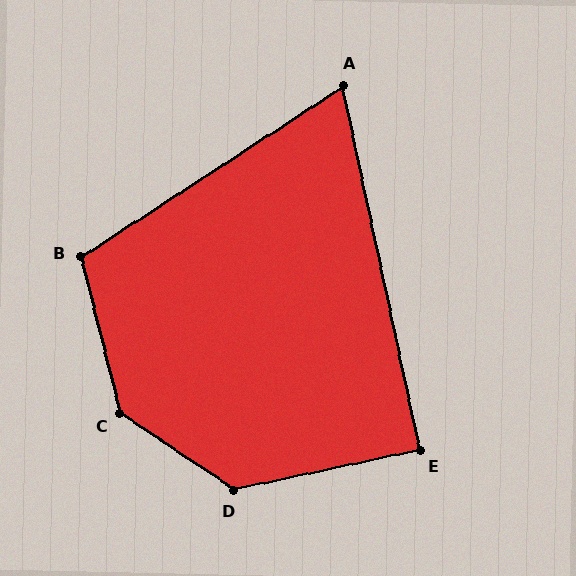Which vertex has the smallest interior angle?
A, at approximately 69 degrees.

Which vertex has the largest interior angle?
C, at approximately 138 degrees.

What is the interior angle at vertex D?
Approximately 134 degrees (obtuse).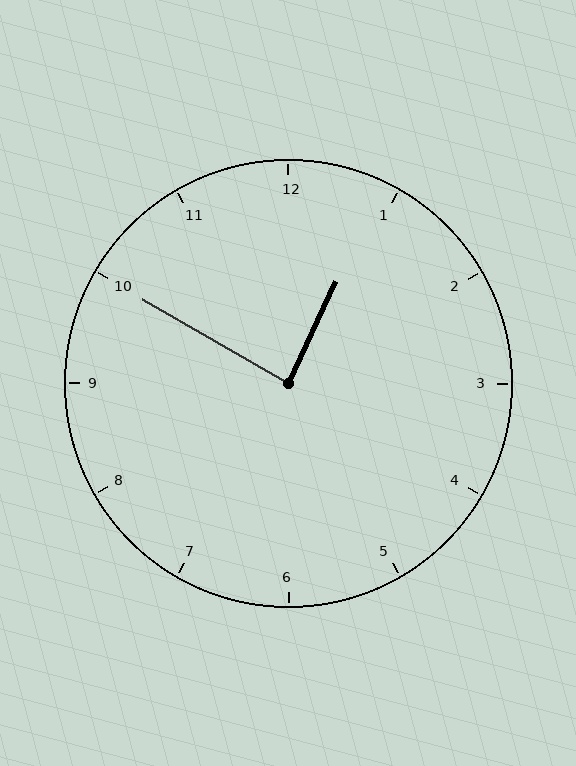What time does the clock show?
12:50.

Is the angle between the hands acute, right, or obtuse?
It is right.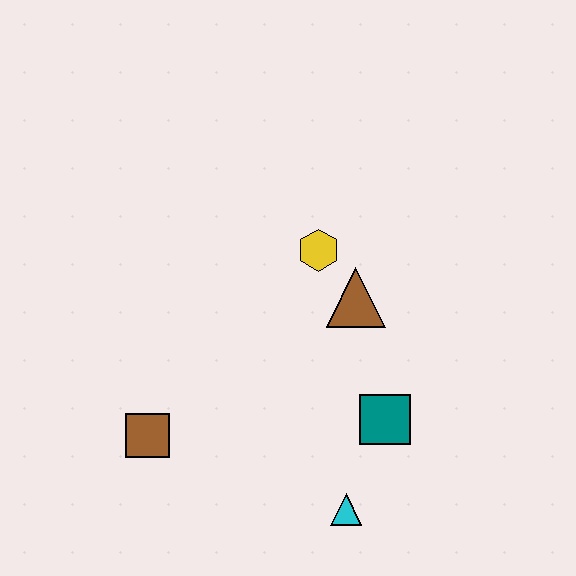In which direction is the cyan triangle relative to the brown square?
The cyan triangle is to the right of the brown square.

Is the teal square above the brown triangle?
No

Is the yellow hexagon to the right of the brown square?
Yes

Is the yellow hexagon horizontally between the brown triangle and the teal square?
No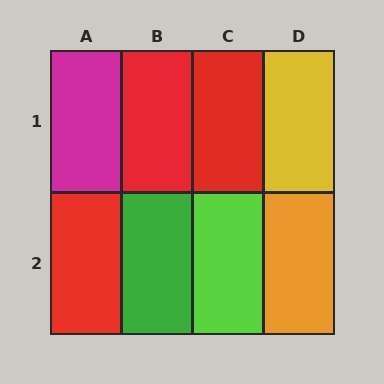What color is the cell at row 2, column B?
Green.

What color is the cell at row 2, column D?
Orange.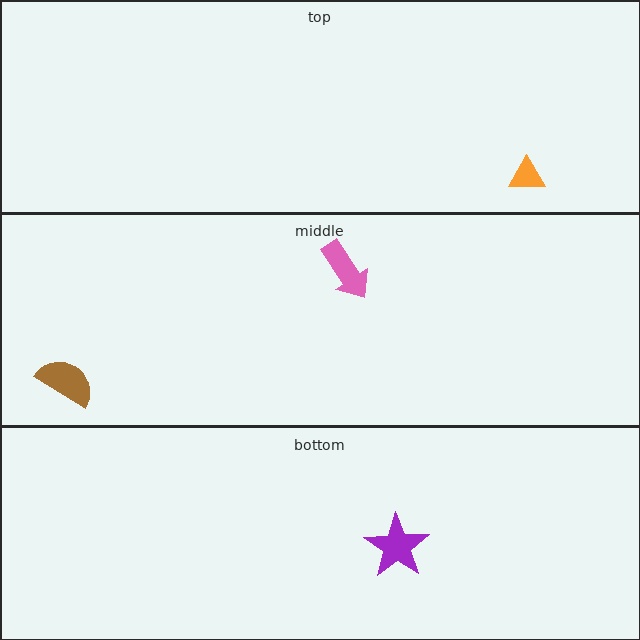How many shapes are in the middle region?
2.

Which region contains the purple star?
The bottom region.